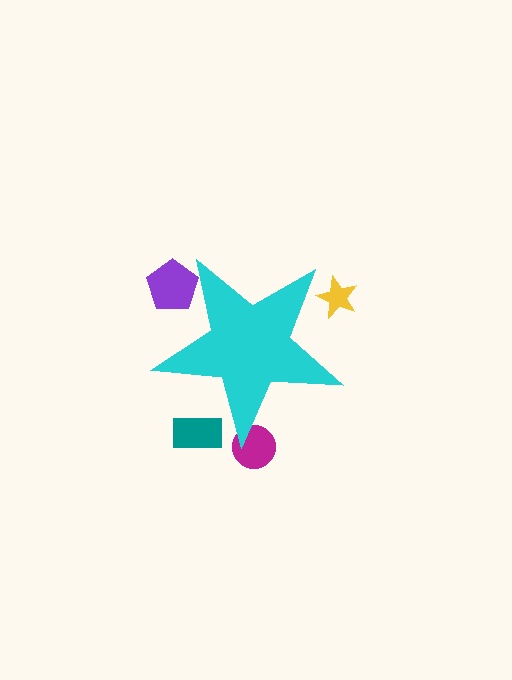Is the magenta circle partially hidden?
Yes, the magenta circle is partially hidden behind the cyan star.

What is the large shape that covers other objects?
A cyan star.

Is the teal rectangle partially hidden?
Yes, the teal rectangle is partially hidden behind the cyan star.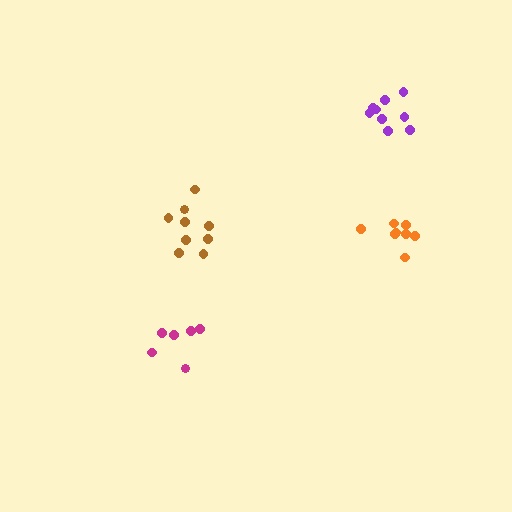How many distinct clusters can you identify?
There are 4 distinct clusters.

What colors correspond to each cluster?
The clusters are colored: brown, orange, magenta, purple.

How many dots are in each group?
Group 1: 9 dots, Group 2: 8 dots, Group 3: 6 dots, Group 4: 9 dots (32 total).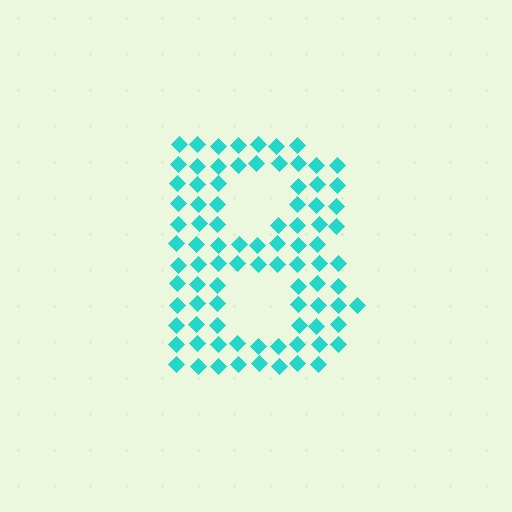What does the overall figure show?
The overall figure shows the letter B.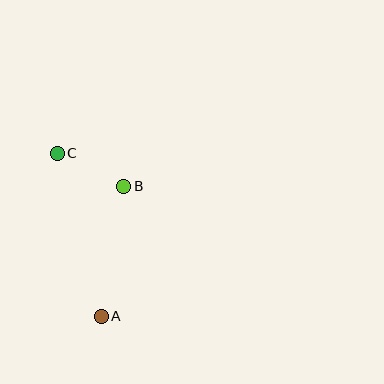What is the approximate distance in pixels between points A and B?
The distance between A and B is approximately 132 pixels.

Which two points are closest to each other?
Points B and C are closest to each other.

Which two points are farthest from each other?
Points A and C are farthest from each other.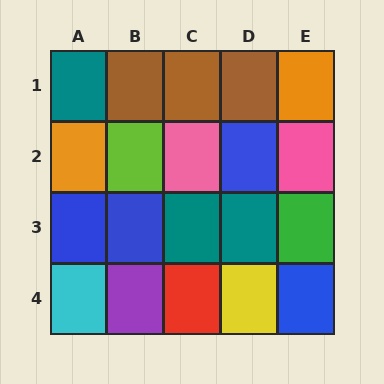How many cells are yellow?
1 cell is yellow.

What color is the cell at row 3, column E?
Green.